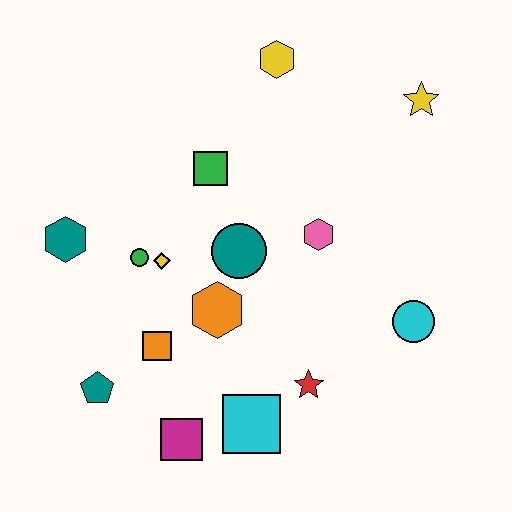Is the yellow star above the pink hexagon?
Yes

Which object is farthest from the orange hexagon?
The yellow star is farthest from the orange hexagon.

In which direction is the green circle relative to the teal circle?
The green circle is to the left of the teal circle.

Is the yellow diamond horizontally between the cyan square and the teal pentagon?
Yes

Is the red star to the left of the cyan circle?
Yes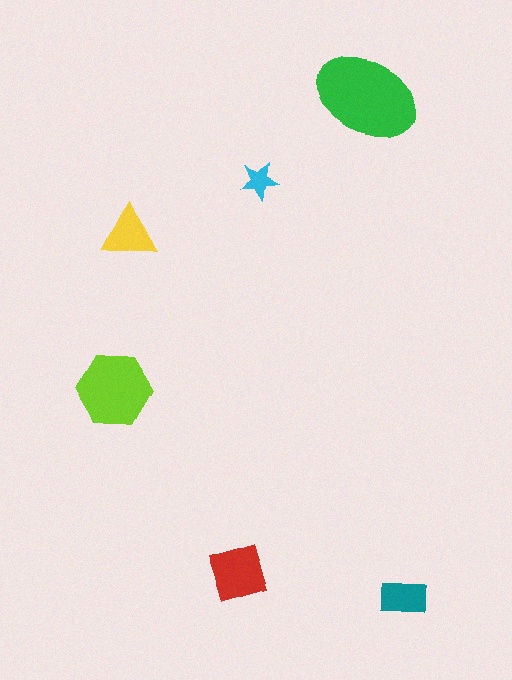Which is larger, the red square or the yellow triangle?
The red square.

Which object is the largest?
The green ellipse.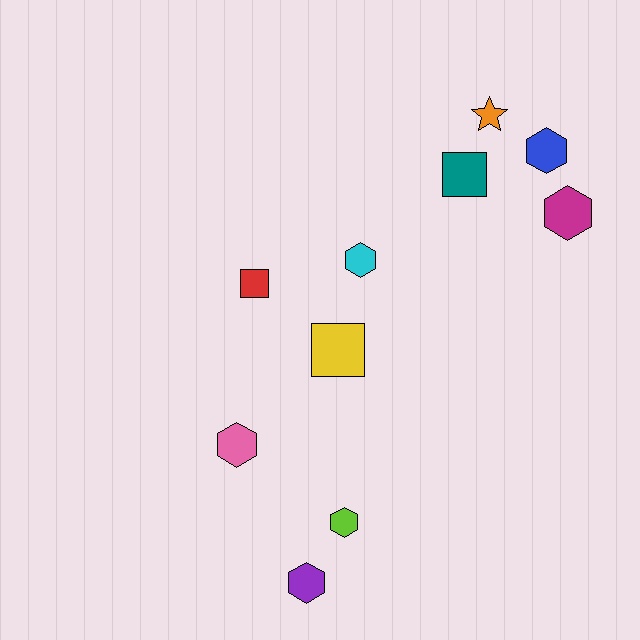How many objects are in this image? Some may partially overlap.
There are 10 objects.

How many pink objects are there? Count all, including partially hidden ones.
There is 1 pink object.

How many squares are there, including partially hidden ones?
There are 3 squares.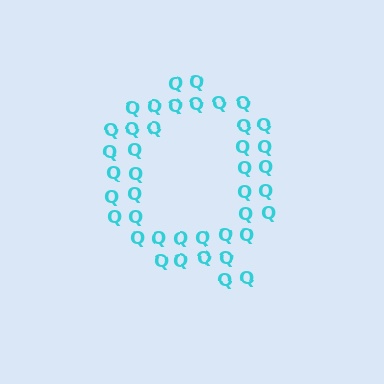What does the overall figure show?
The overall figure shows the letter Q.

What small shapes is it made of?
It is made of small letter Q's.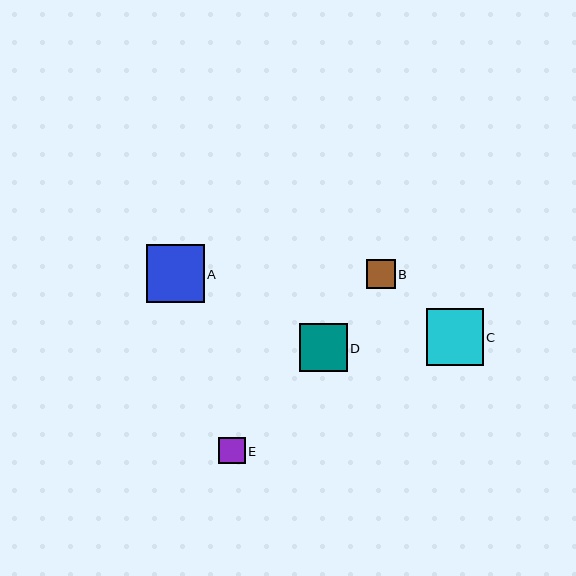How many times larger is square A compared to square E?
Square A is approximately 2.2 times the size of square E.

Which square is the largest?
Square A is the largest with a size of approximately 58 pixels.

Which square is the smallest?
Square E is the smallest with a size of approximately 26 pixels.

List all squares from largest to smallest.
From largest to smallest: A, C, D, B, E.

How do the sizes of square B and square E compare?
Square B and square E are approximately the same size.